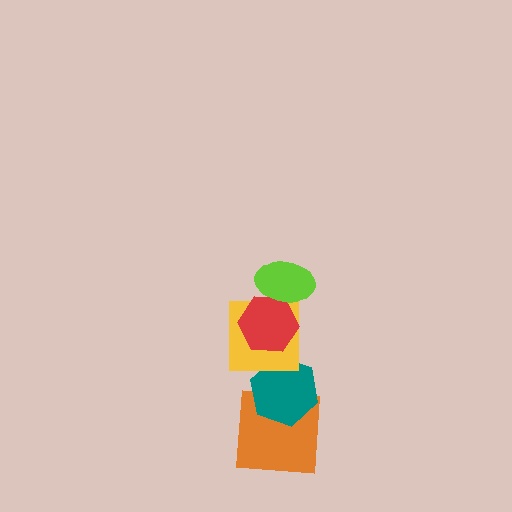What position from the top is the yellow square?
The yellow square is 3rd from the top.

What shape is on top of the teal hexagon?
The yellow square is on top of the teal hexagon.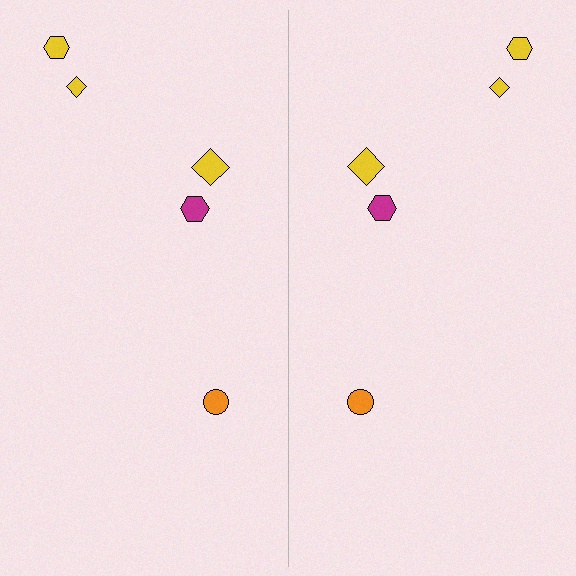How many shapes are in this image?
There are 10 shapes in this image.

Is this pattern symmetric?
Yes, this pattern has bilateral (reflection) symmetry.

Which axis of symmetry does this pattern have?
The pattern has a vertical axis of symmetry running through the center of the image.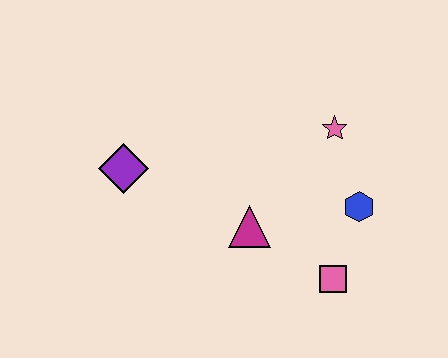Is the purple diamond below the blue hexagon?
No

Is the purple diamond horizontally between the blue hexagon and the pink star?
No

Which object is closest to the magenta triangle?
The pink square is closest to the magenta triangle.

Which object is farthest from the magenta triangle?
The purple diamond is farthest from the magenta triangle.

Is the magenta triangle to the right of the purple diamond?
Yes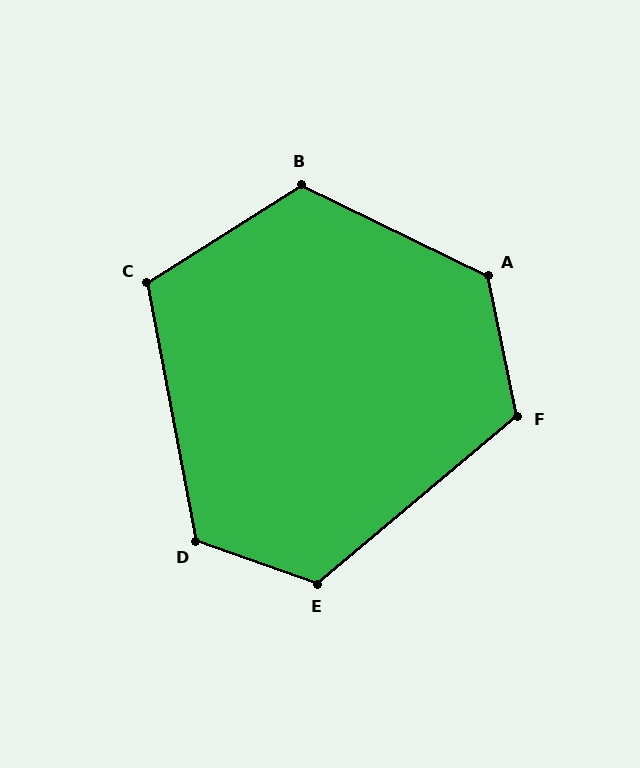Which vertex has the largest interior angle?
A, at approximately 128 degrees.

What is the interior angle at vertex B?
Approximately 122 degrees (obtuse).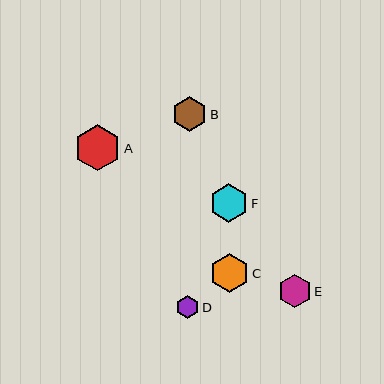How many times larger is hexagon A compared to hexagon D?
Hexagon A is approximately 2.0 times the size of hexagon D.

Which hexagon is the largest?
Hexagon A is the largest with a size of approximately 46 pixels.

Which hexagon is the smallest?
Hexagon D is the smallest with a size of approximately 23 pixels.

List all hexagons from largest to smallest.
From largest to smallest: A, C, F, B, E, D.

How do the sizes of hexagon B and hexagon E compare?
Hexagon B and hexagon E are approximately the same size.